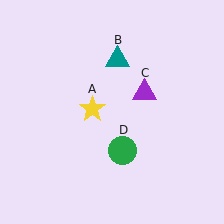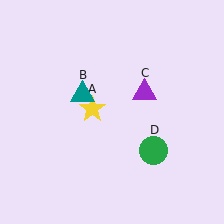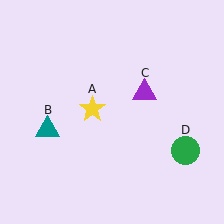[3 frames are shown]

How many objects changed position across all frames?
2 objects changed position: teal triangle (object B), green circle (object D).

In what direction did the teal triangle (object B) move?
The teal triangle (object B) moved down and to the left.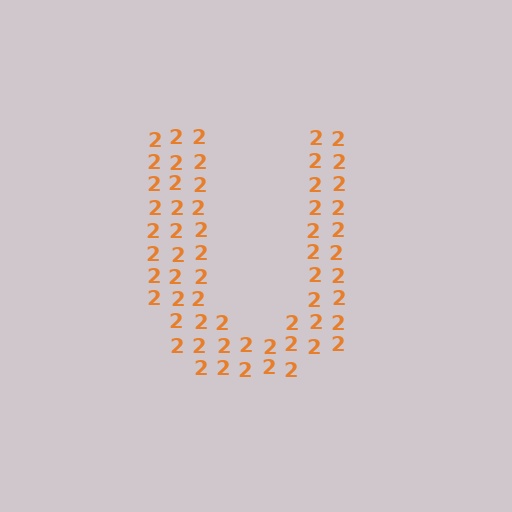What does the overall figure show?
The overall figure shows the letter U.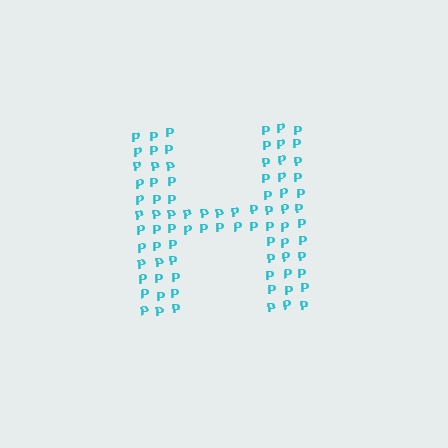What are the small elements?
The small elements are letter P's.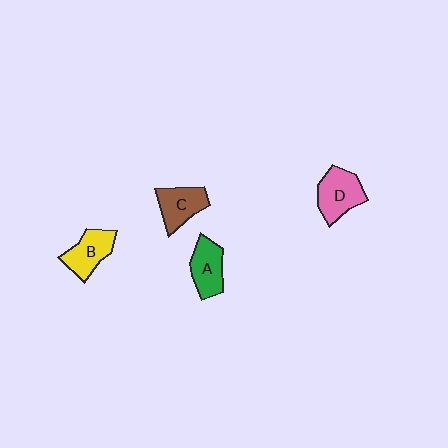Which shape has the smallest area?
Shape A (green).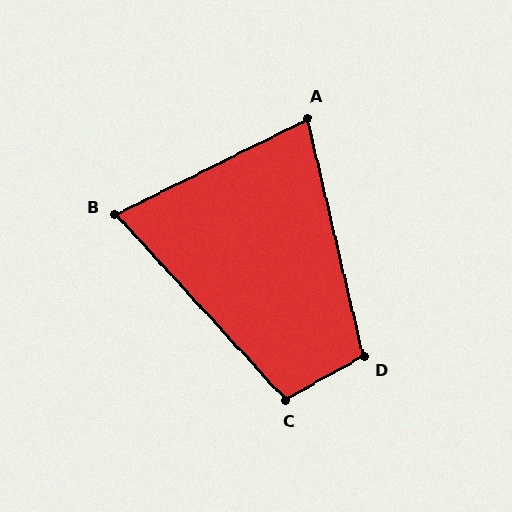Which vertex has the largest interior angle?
D, at approximately 106 degrees.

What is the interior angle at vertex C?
Approximately 103 degrees (obtuse).